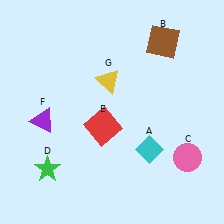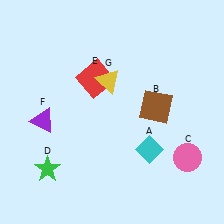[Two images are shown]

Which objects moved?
The objects that moved are: the brown square (B), the red square (E).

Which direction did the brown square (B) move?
The brown square (B) moved down.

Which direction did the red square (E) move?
The red square (E) moved up.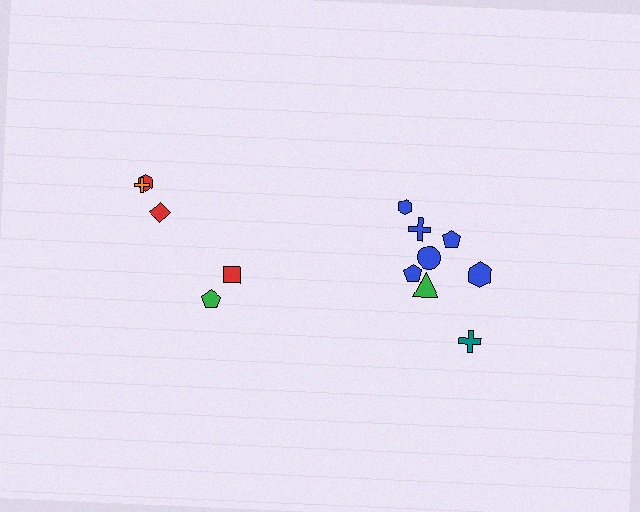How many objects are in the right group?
There are 8 objects.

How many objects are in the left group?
There are 5 objects.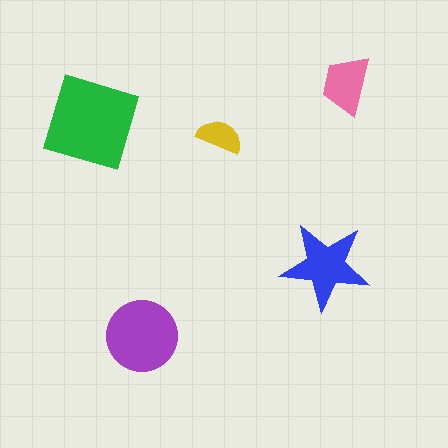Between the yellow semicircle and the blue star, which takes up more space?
The blue star.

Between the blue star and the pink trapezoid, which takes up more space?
The blue star.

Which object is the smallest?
The yellow semicircle.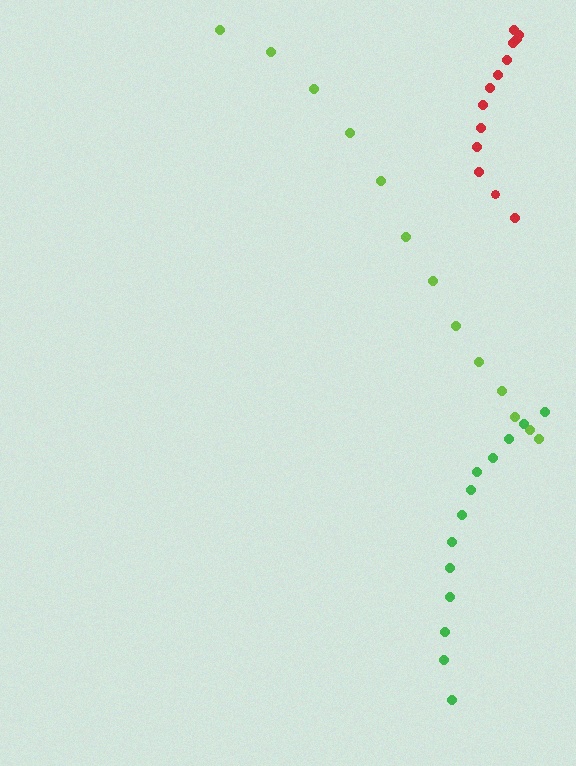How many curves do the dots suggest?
There are 3 distinct paths.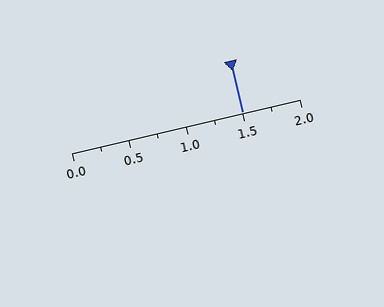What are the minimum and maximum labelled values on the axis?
The axis runs from 0.0 to 2.0.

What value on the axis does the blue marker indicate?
The marker indicates approximately 1.5.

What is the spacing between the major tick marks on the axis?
The major ticks are spaced 0.5 apart.